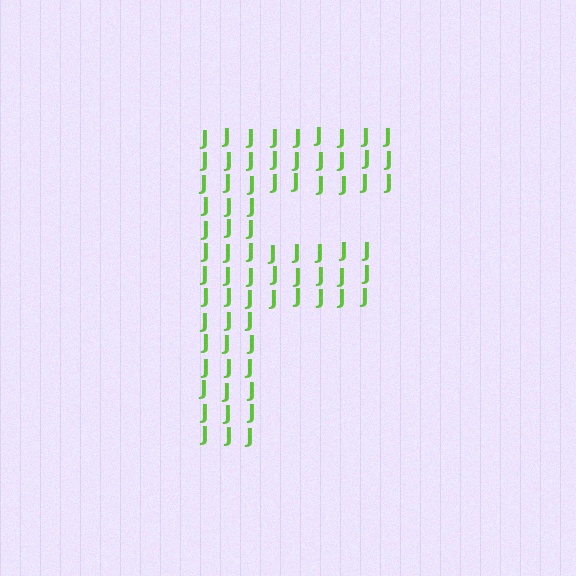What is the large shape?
The large shape is the letter F.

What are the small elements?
The small elements are letter J's.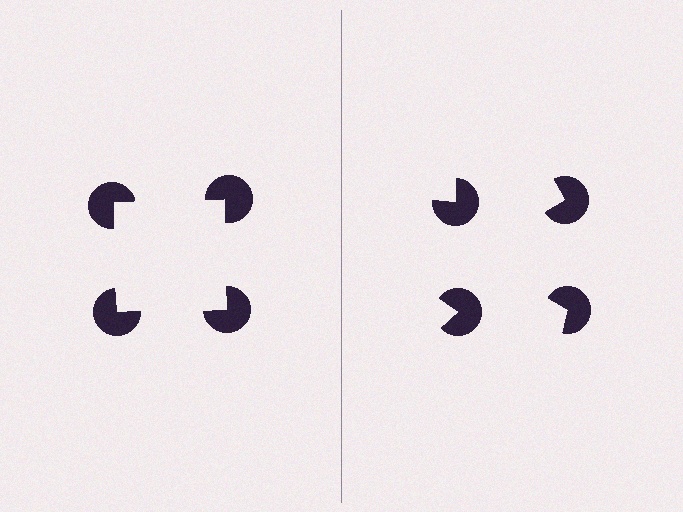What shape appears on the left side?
An illusory square.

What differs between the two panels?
The pac-man discs are positioned identically on both sides; only the wedge orientations differ. On the left they align to a square; on the right they are misaligned.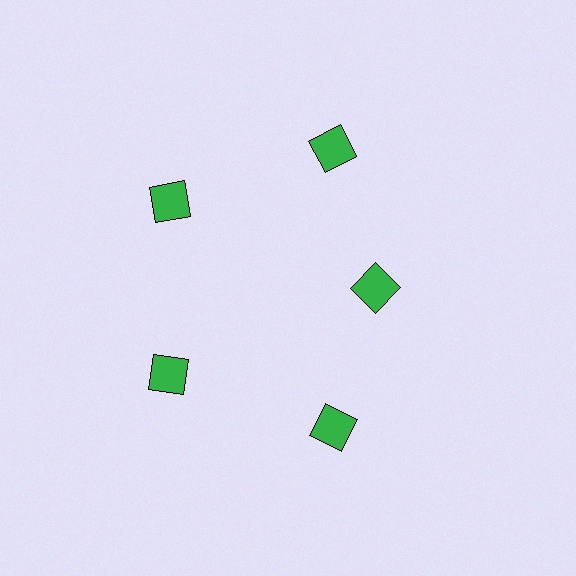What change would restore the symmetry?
The symmetry would be restored by moving it outward, back onto the ring so that all 5 squares sit at equal angles and equal distance from the center.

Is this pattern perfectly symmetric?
No. The 5 green squares are arranged in a ring, but one element near the 3 o'clock position is pulled inward toward the center, breaking the 5-fold rotational symmetry.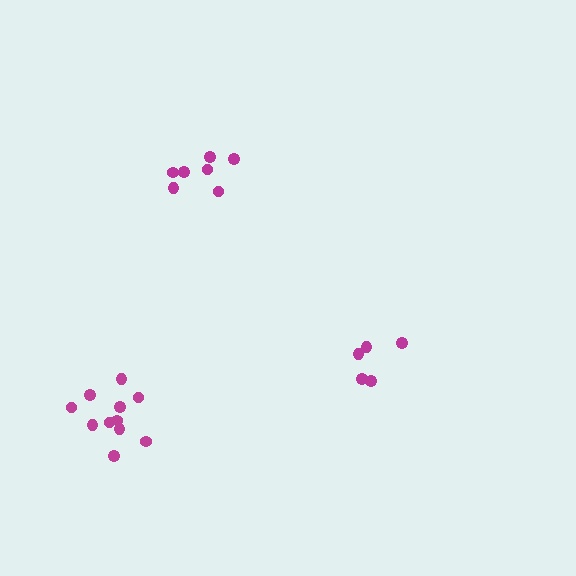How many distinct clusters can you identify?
There are 3 distinct clusters.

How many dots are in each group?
Group 1: 7 dots, Group 2: 5 dots, Group 3: 11 dots (23 total).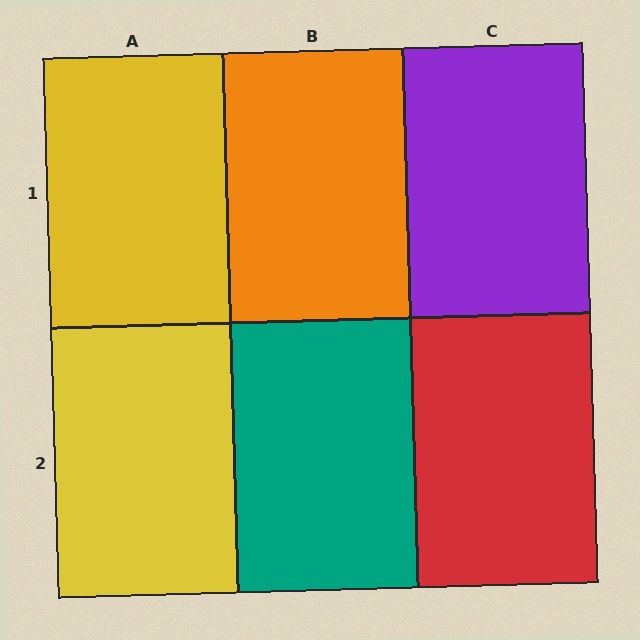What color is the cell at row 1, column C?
Purple.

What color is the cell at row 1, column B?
Orange.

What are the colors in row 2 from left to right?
Yellow, teal, red.